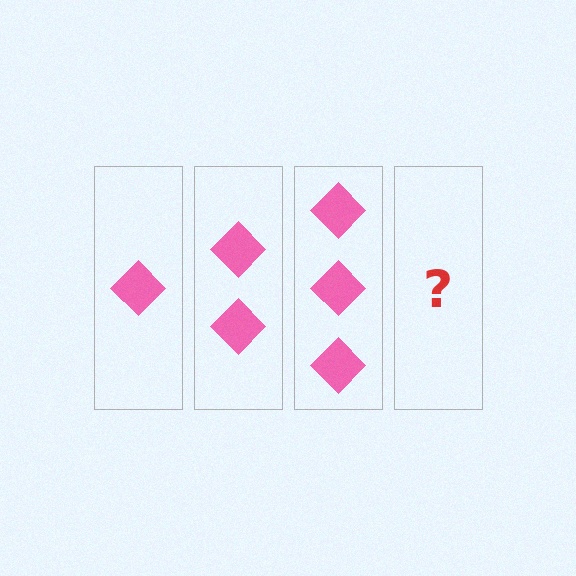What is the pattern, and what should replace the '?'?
The pattern is that each step adds one more diamond. The '?' should be 4 diamonds.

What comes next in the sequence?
The next element should be 4 diamonds.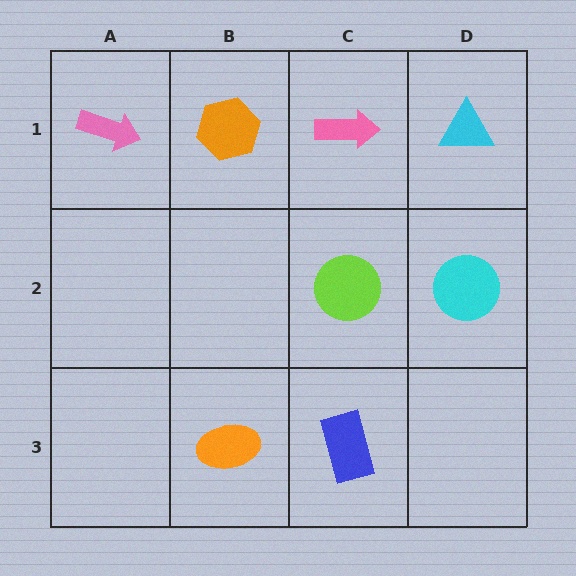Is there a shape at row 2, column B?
No, that cell is empty.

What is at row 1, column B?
An orange hexagon.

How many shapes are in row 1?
4 shapes.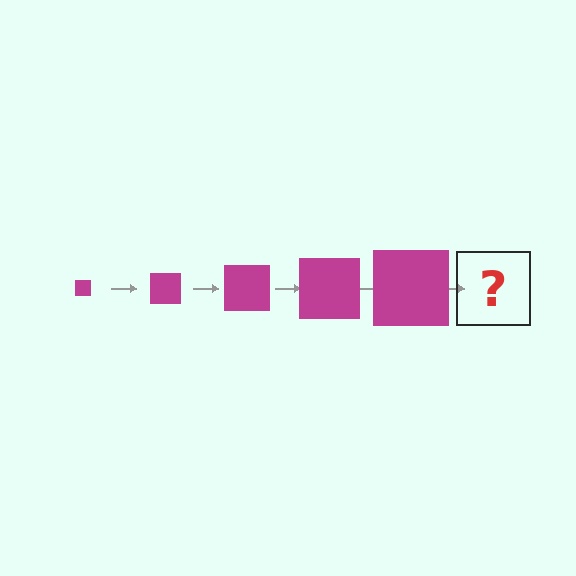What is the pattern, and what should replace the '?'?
The pattern is that the square gets progressively larger each step. The '?' should be a magenta square, larger than the previous one.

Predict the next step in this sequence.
The next step is a magenta square, larger than the previous one.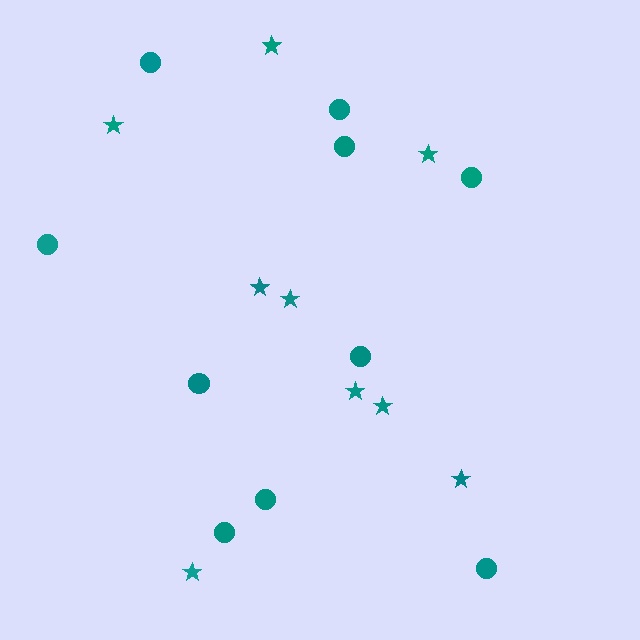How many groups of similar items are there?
There are 2 groups: one group of stars (9) and one group of circles (10).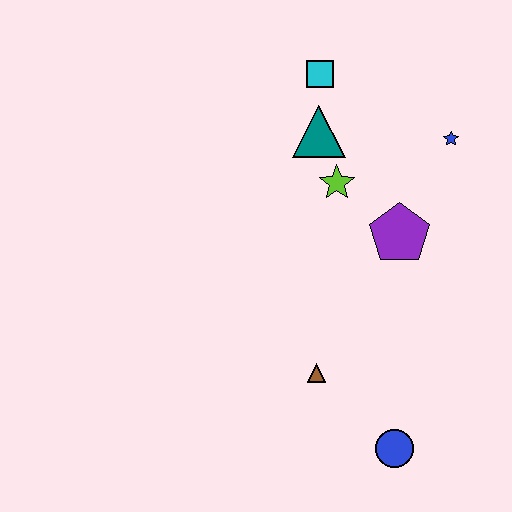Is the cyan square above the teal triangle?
Yes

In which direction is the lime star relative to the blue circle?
The lime star is above the blue circle.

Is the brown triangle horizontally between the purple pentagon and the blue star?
No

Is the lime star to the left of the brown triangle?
No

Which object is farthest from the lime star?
The blue circle is farthest from the lime star.